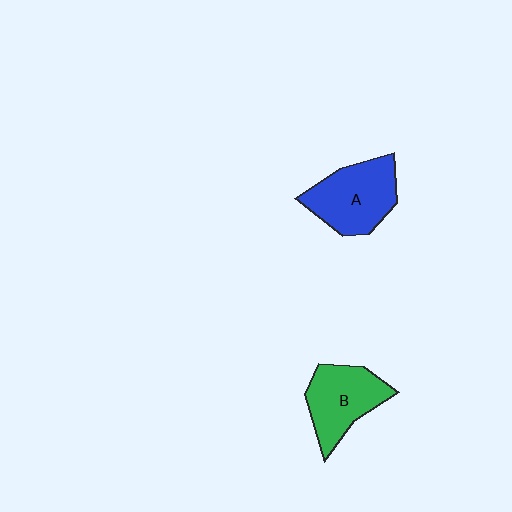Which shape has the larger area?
Shape A (blue).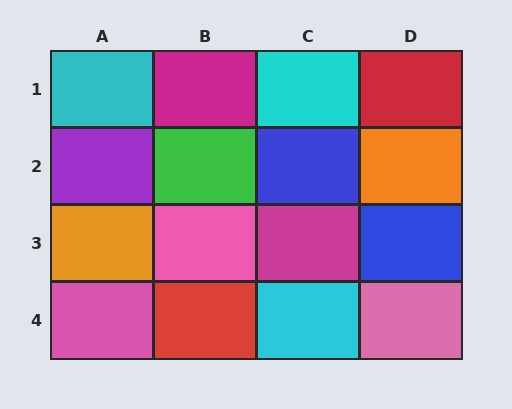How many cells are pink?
3 cells are pink.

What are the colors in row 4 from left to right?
Pink, red, cyan, pink.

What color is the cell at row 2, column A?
Purple.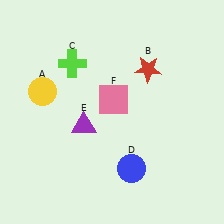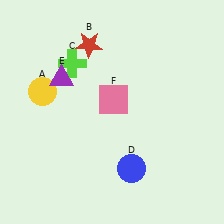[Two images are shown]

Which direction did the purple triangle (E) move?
The purple triangle (E) moved up.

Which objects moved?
The objects that moved are: the red star (B), the purple triangle (E).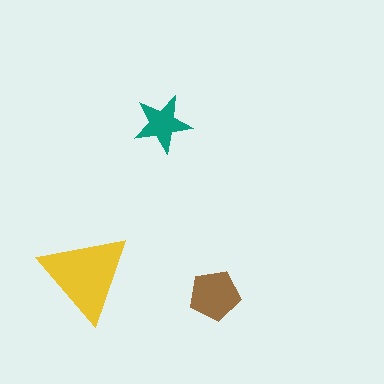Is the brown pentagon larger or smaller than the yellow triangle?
Smaller.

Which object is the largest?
The yellow triangle.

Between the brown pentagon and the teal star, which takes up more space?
The brown pentagon.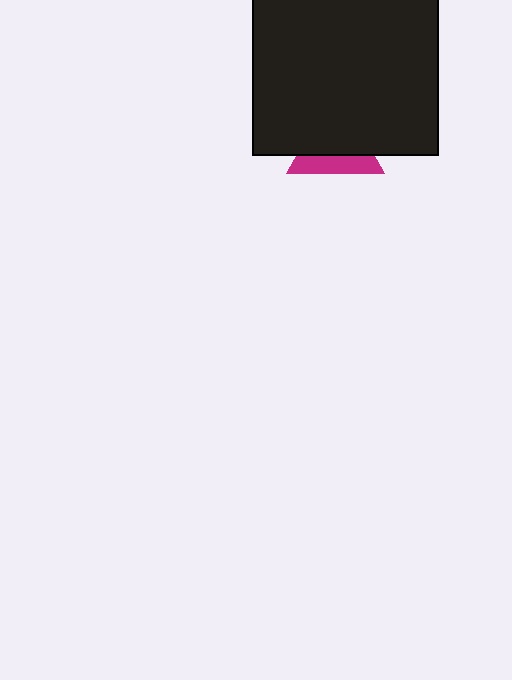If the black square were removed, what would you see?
You would see the complete magenta triangle.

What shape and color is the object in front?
The object in front is a black square.